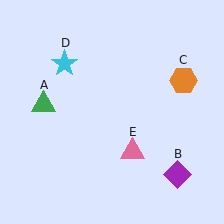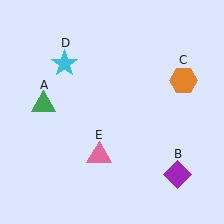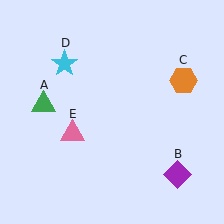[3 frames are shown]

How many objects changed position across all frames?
1 object changed position: pink triangle (object E).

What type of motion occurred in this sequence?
The pink triangle (object E) rotated clockwise around the center of the scene.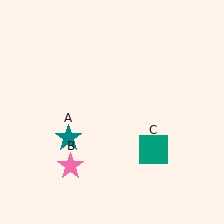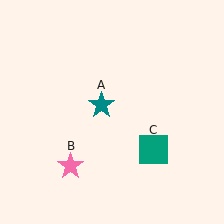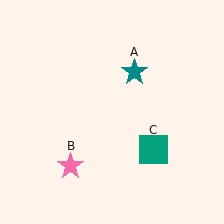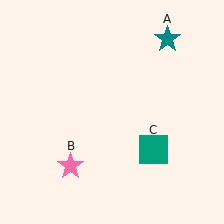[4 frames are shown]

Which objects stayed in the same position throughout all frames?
Pink star (object B) and teal square (object C) remained stationary.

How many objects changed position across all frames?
1 object changed position: teal star (object A).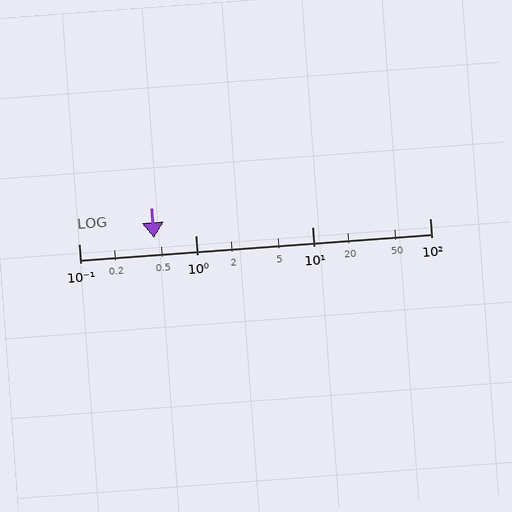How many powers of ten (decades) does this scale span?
The scale spans 3 decades, from 0.1 to 100.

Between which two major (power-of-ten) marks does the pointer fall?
The pointer is between 0.1 and 1.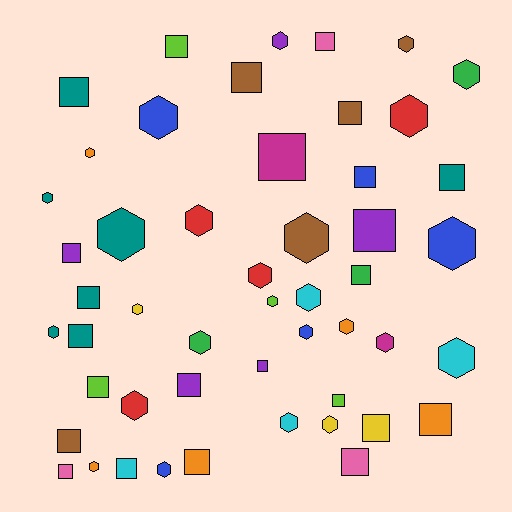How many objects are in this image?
There are 50 objects.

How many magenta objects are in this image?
There are 2 magenta objects.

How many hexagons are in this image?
There are 26 hexagons.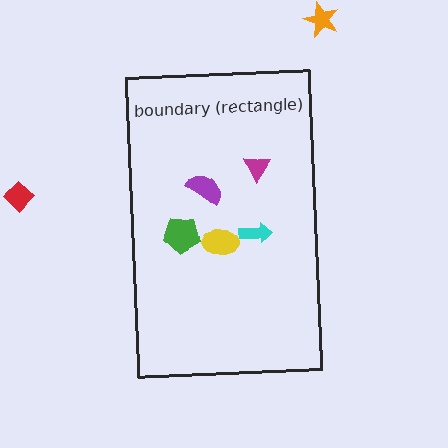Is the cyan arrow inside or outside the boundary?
Inside.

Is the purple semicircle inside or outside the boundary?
Inside.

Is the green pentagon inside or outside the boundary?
Inside.